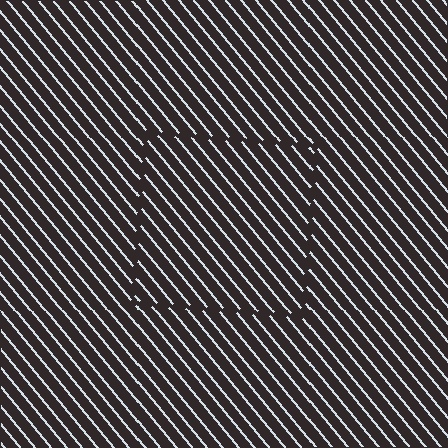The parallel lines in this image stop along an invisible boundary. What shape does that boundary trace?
An illusory square. The interior of the shape contains the same grating, shifted by half a period — the contour is defined by the phase discontinuity where line-ends from the inner and outer gratings abut.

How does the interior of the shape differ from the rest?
The interior of the shape contains the same grating, shifted by half a period — the contour is defined by the phase discontinuity where line-ends from the inner and outer gratings abut.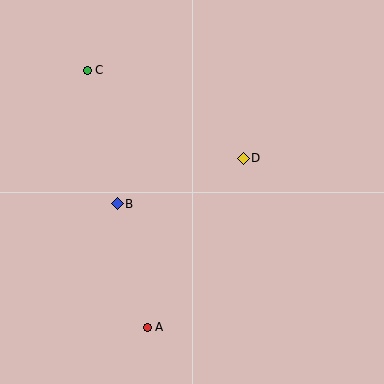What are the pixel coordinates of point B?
Point B is at (117, 204).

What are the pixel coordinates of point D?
Point D is at (243, 158).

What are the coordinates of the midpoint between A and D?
The midpoint between A and D is at (195, 243).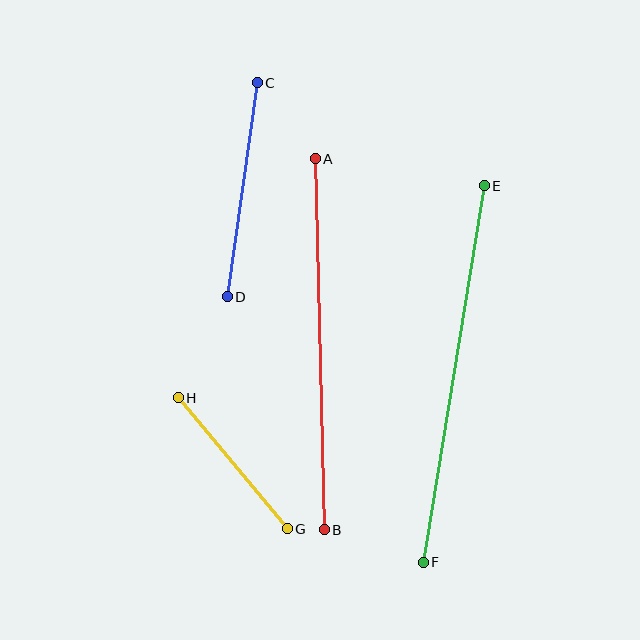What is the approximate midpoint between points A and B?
The midpoint is at approximately (320, 344) pixels.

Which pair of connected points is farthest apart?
Points E and F are farthest apart.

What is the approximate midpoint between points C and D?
The midpoint is at approximately (242, 190) pixels.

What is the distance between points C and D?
The distance is approximately 216 pixels.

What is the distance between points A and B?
The distance is approximately 371 pixels.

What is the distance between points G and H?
The distance is approximately 170 pixels.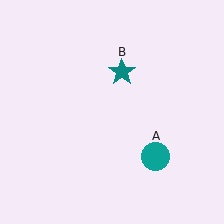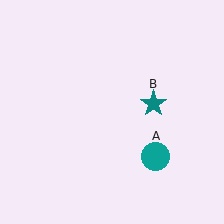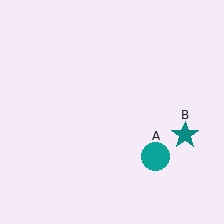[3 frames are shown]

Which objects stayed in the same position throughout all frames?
Teal circle (object A) remained stationary.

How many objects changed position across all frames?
1 object changed position: teal star (object B).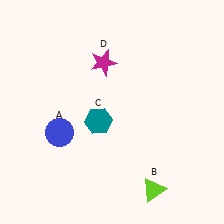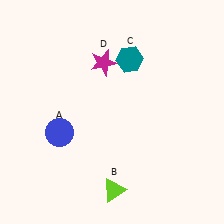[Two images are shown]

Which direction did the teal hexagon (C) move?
The teal hexagon (C) moved up.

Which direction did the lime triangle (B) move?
The lime triangle (B) moved left.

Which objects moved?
The objects that moved are: the lime triangle (B), the teal hexagon (C).